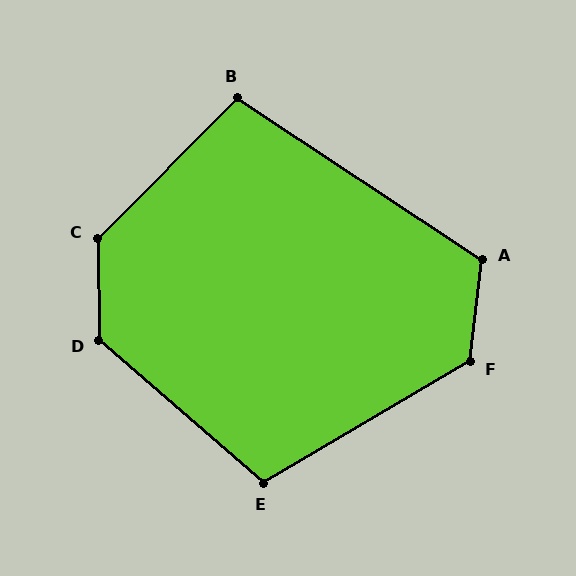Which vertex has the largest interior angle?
C, at approximately 135 degrees.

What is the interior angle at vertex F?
Approximately 127 degrees (obtuse).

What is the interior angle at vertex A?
Approximately 117 degrees (obtuse).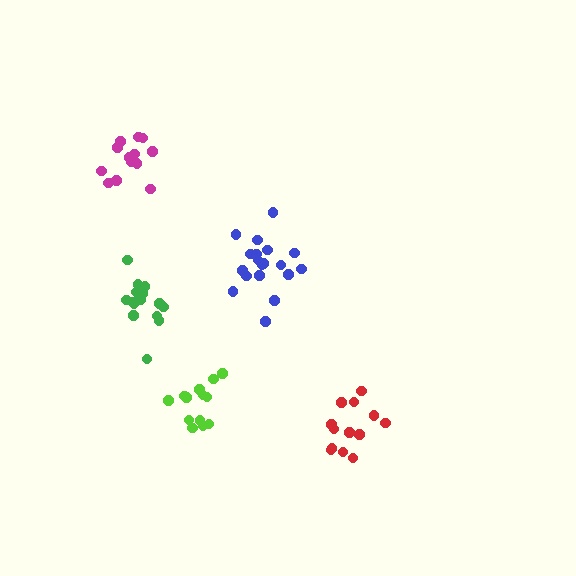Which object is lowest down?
The red cluster is bottommost.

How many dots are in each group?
Group 1: 14 dots, Group 2: 19 dots, Group 3: 13 dots, Group 4: 13 dots, Group 5: 16 dots (75 total).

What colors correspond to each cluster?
The clusters are colored: lime, blue, red, magenta, green.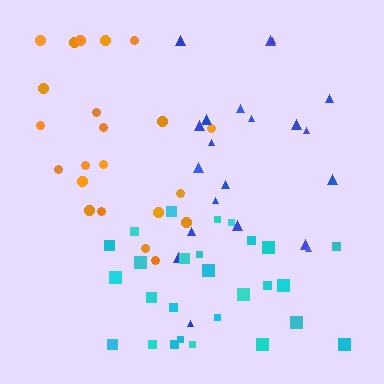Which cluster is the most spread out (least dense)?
Orange.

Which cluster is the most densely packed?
Cyan.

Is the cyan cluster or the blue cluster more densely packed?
Cyan.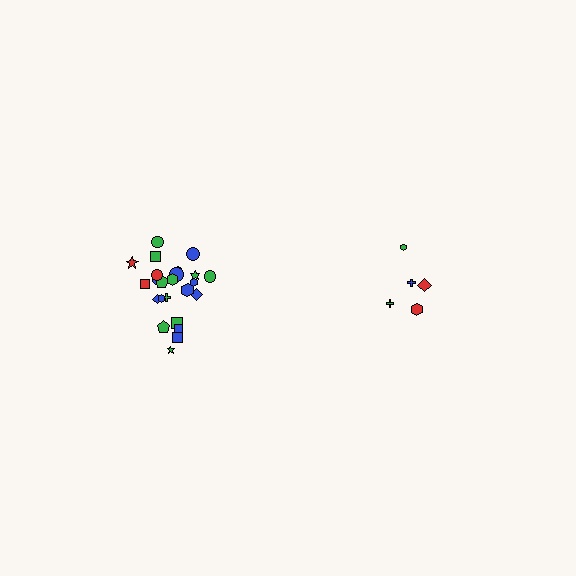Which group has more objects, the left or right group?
The left group.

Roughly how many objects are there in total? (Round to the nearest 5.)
Roughly 30 objects in total.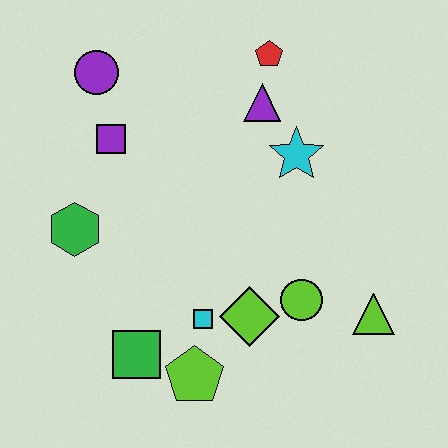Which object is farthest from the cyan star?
The green square is farthest from the cyan star.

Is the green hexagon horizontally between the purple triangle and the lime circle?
No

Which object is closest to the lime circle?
The lime diamond is closest to the lime circle.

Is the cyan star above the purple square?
No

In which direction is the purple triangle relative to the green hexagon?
The purple triangle is to the right of the green hexagon.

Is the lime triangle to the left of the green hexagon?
No